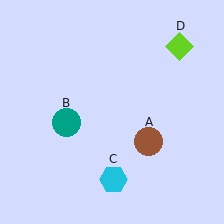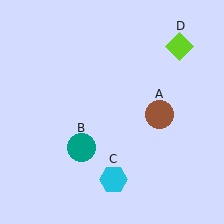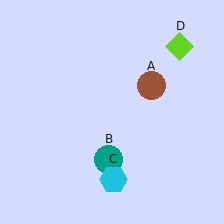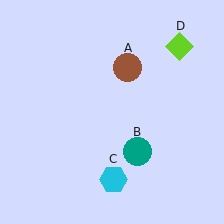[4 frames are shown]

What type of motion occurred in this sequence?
The brown circle (object A), teal circle (object B) rotated counterclockwise around the center of the scene.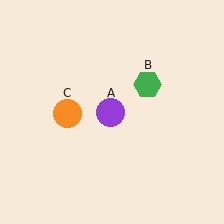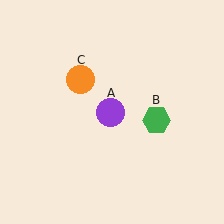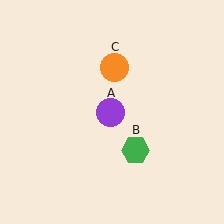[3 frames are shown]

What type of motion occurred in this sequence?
The green hexagon (object B), orange circle (object C) rotated clockwise around the center of the scene.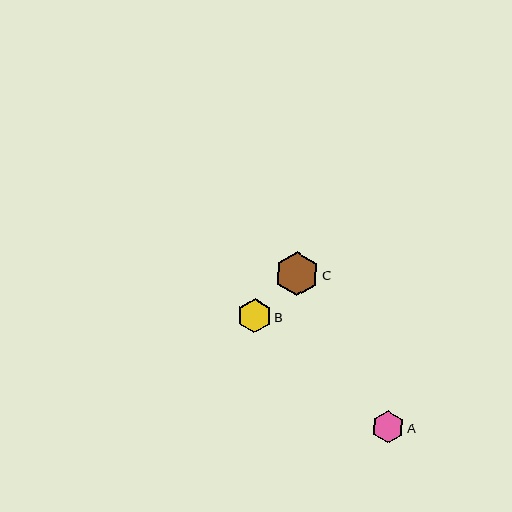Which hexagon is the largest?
Hexagon C is the largest with a size of approximately 44 pixels.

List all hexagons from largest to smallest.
From largest to smallest: C, B, A.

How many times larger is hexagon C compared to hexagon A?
Hexagon C is approximately 1.3 times the size of hexagon A.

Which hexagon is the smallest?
Hexagon A is the smallest with a size of approximately 33 pixels.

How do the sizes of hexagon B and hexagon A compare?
Hexagon B and hexagon A are approximately the same size.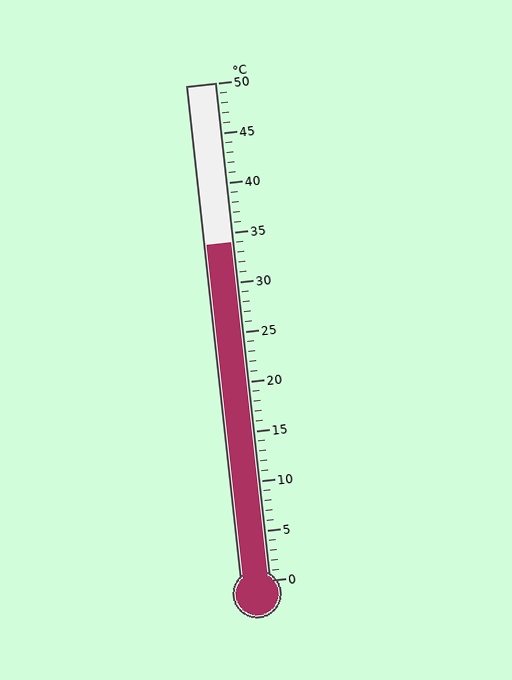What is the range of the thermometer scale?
The thermometer scale ranges from 0°C to 50°C.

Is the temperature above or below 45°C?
The temperature is below 45°C.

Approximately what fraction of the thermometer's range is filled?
The thermometer is filled to approximately 70% of its range.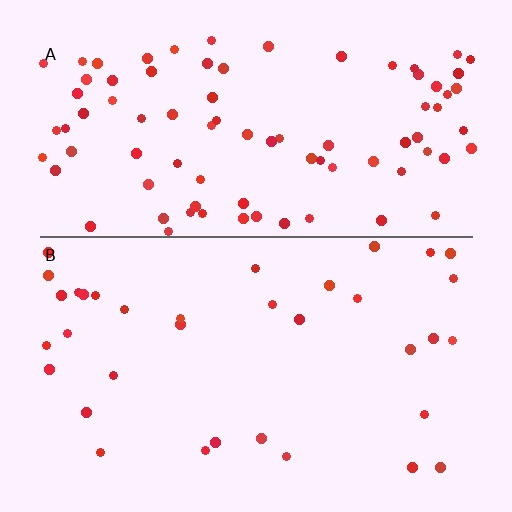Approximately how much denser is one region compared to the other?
Approximately 2.5× — region A over region B.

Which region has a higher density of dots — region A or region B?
A (the top).